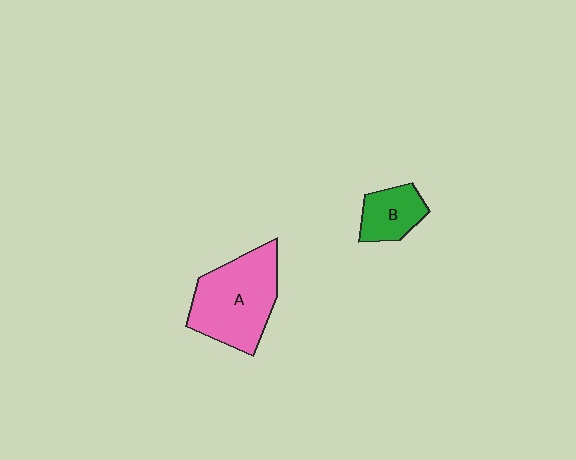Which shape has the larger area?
Shape A (pink).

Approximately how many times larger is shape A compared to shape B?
Approximately 2.2 times.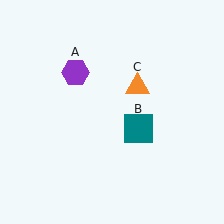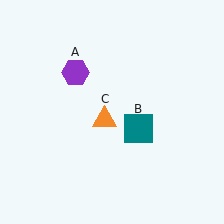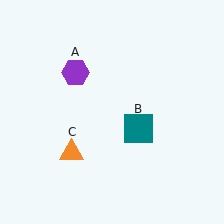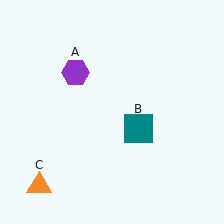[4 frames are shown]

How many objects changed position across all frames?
1 object changed position: orange triangle (object C).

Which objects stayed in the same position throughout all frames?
Purple hexagon (object A) and teal square (object B) remained stationary.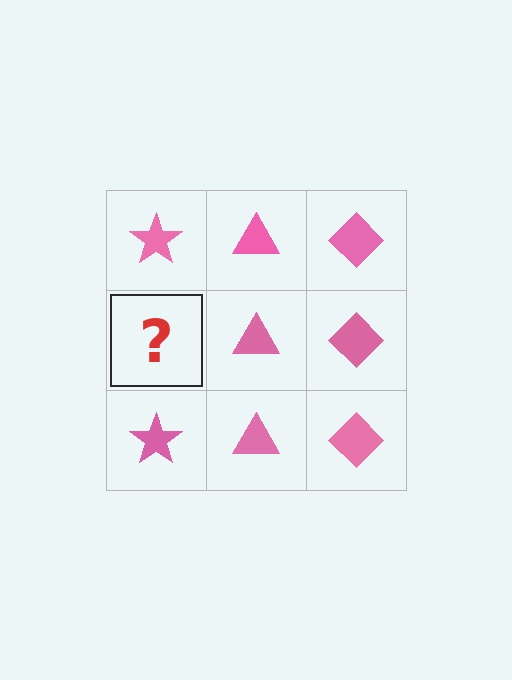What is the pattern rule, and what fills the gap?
The rule is that each column has a consistent shape. The gap should be filled with a pink star.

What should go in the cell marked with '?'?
The missing cell should contain a pink star.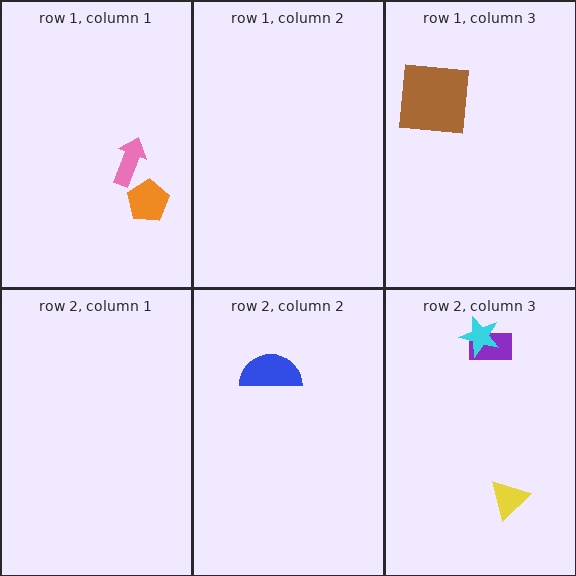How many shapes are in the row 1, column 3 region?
1.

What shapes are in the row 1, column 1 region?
The orange pentagon, the pink arrow.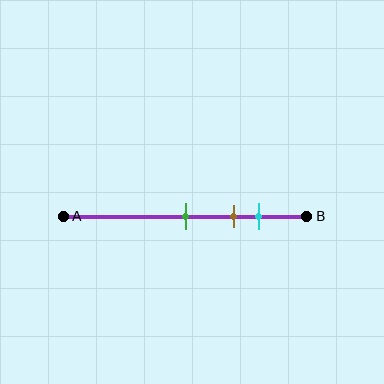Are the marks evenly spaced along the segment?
Yes, the marks are approximately evenly spaced.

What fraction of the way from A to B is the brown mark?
The brown mark is approximately 70% (0.7) of the way from A to B.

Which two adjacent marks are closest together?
The brown and cyan marks are the closest adjacent pair.